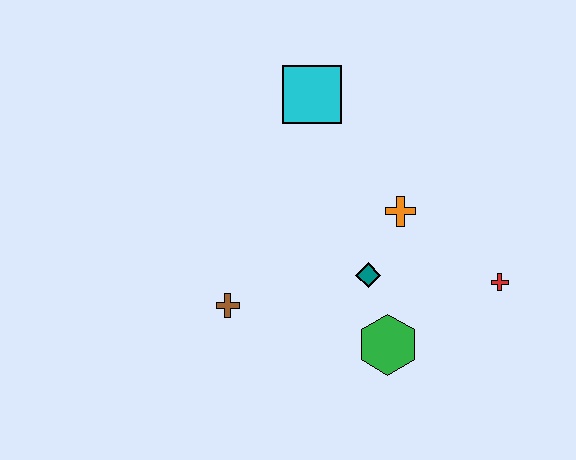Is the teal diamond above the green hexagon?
Yes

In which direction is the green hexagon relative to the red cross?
The green hexagon is to the left of the red cross.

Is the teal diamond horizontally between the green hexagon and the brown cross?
Yes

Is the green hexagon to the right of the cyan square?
Yes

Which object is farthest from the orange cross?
The brown cross is farthest from the orange cross.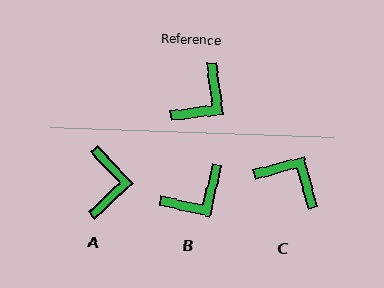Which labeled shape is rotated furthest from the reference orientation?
C, about 98 degrees away.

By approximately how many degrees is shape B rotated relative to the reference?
Approximately 20 degrees clockwise.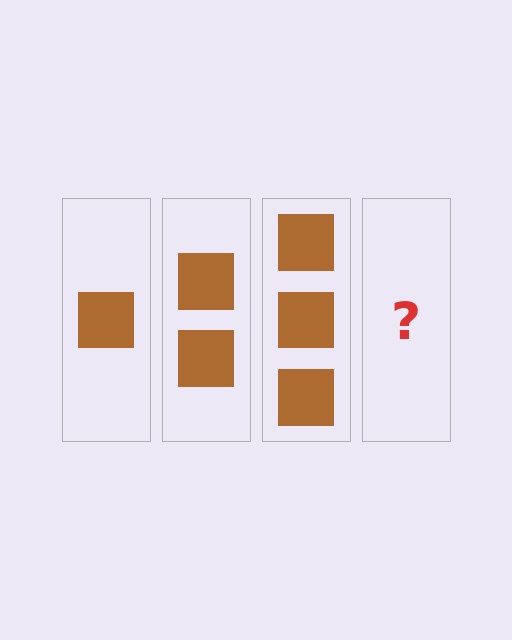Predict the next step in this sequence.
The next step is 4 squares.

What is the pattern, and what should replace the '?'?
The pattern is that each step adds one more square. The '?' should be 4 squares.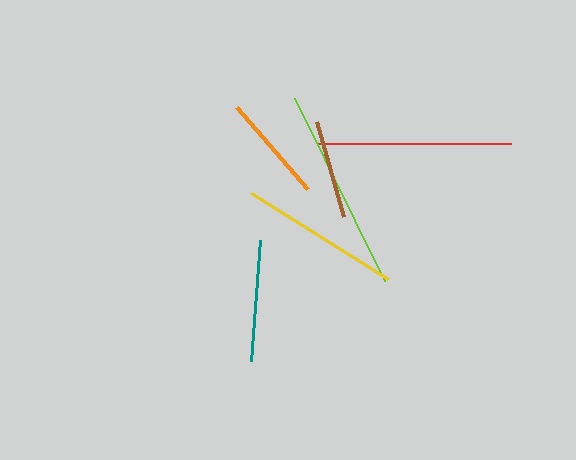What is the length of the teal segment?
The teal segment is approximately 121 pixels long.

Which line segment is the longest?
The lime line is the longest at approximately 204 pixels.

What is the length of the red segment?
The red segment is approximately 193 pixels long.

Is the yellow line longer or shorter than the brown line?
The yellow line is longer than the brown line.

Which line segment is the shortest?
The brown line is the shortest at approximately 99 pixels.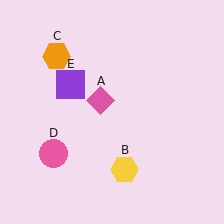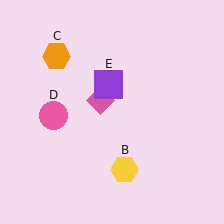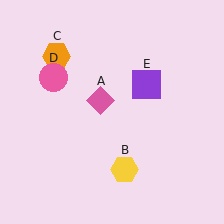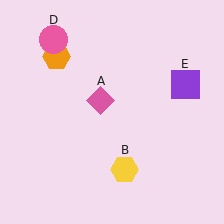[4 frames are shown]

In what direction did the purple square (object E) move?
The purple square (object E) moved right.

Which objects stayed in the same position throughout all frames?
Pink diamond (object A) and yellow hexagon (object B) and orange hexagon (object C) remained stationary.